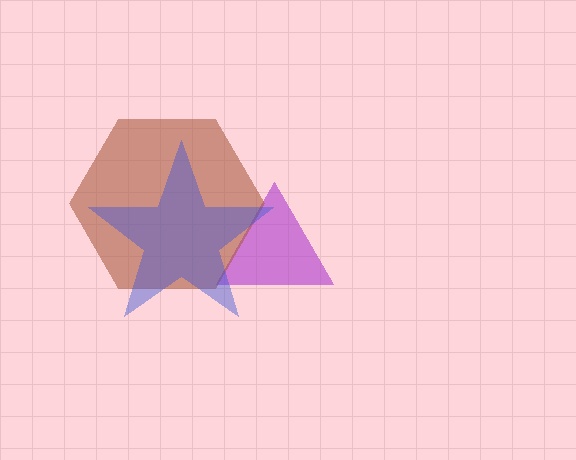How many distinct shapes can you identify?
There are 3 distinct shapes: a purple triangle, a brown hexagon, a blue star.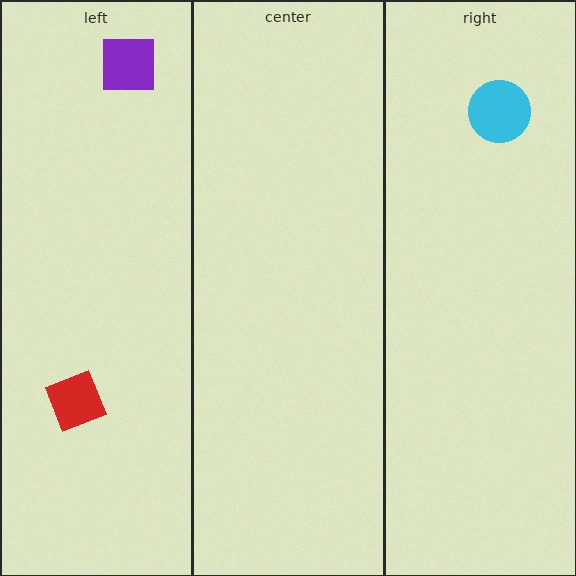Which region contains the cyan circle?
The right region.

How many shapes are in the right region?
1.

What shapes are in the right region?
The cyan circle.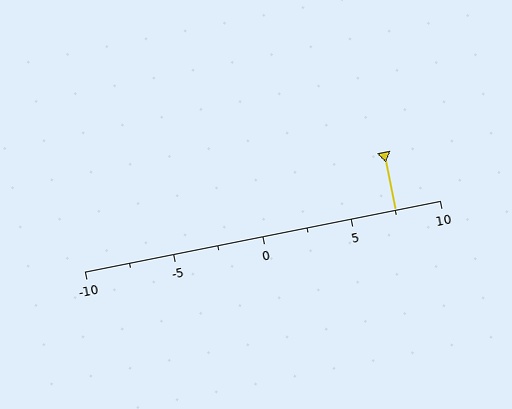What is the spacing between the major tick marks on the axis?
The major ticks are spaced 5 apart.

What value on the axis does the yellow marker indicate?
The marker indicates approximately 7.5.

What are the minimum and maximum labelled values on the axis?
The axis runs from -10 to 10.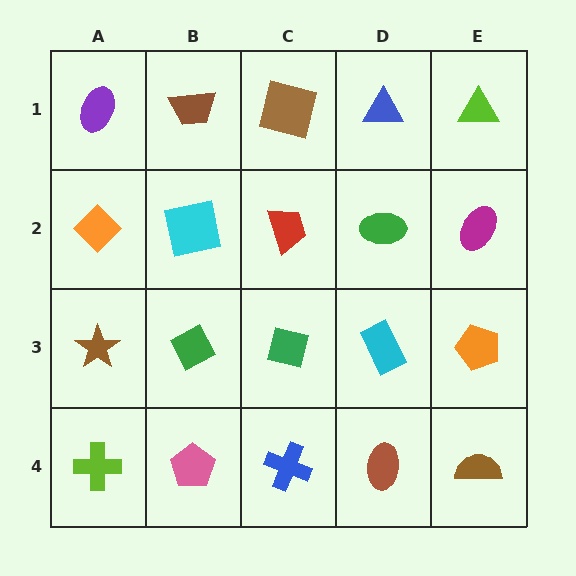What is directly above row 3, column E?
A magenta ellipse.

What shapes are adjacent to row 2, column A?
A purple ellipse (row 1, column A), a brown star (row 3, column A), a cyan square (row 2, column B).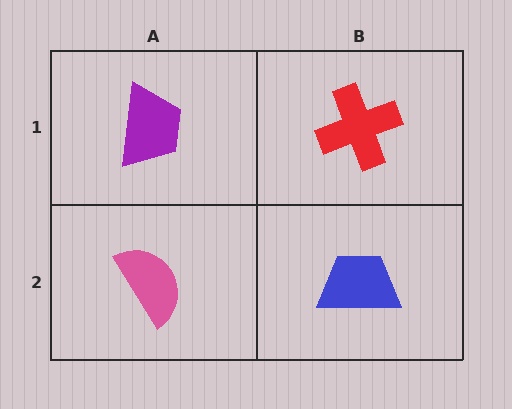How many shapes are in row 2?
2 shapes.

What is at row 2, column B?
A blue trapezoid.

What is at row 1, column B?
A red cross.